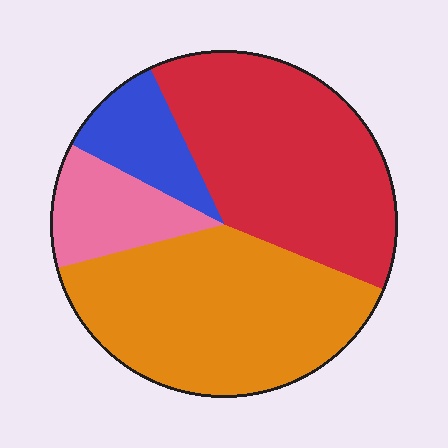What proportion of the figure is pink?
Pink covers roughly 10% of the figure.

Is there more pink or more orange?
Orange.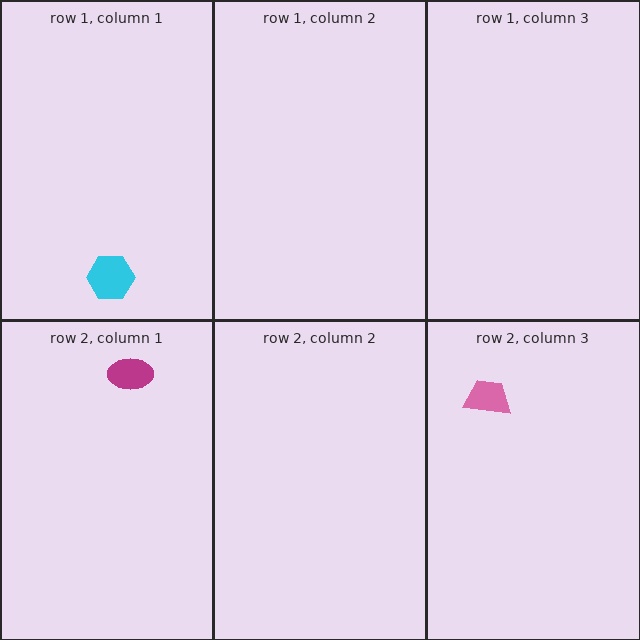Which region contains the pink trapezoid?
The row 2, column 3 region.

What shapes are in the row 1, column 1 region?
The cyan hexagon.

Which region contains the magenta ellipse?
The row 2, column 1 region.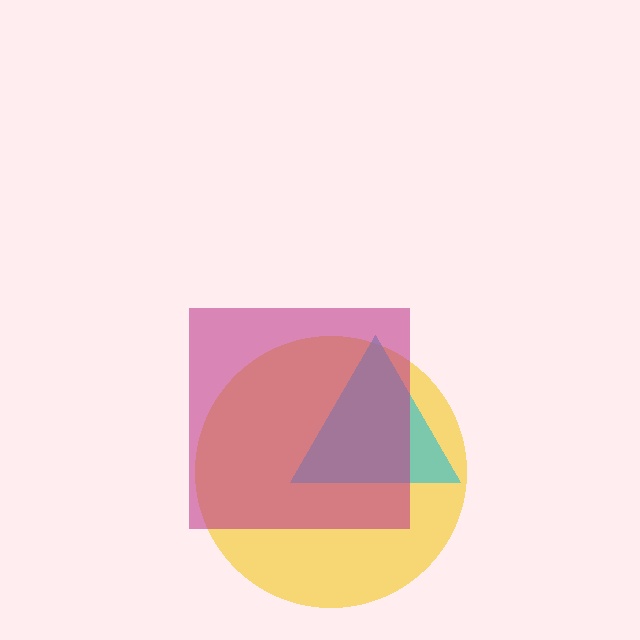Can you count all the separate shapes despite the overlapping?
Yes, there are 3 separate shapes.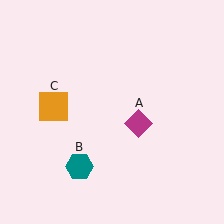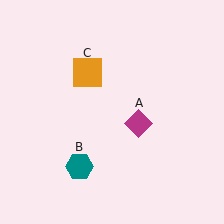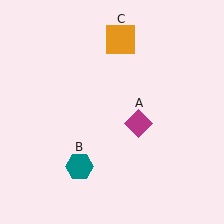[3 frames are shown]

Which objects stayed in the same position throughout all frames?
Magenta diamond (object A) and teal hexagon (object B) remained stationary.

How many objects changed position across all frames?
1 object changed position: orange square (object C).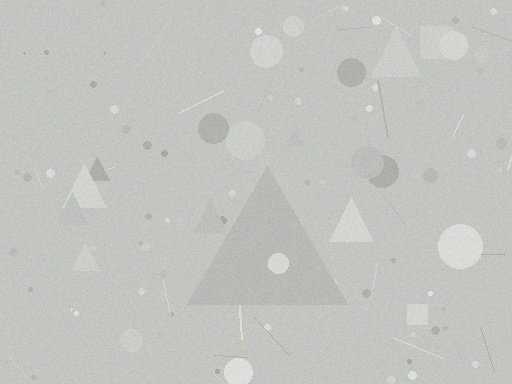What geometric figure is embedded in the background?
A triangle is embedded in the background.